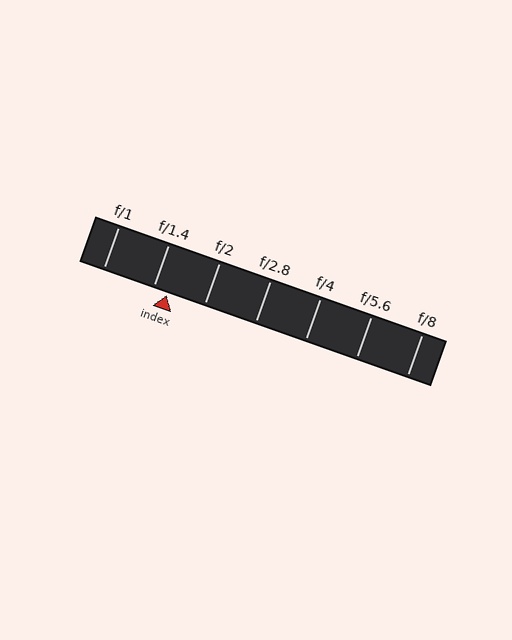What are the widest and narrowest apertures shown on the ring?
The widest aperture shown is f/1 and the narrowest is f/8.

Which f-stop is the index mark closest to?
The index mark is closest to f/1.4.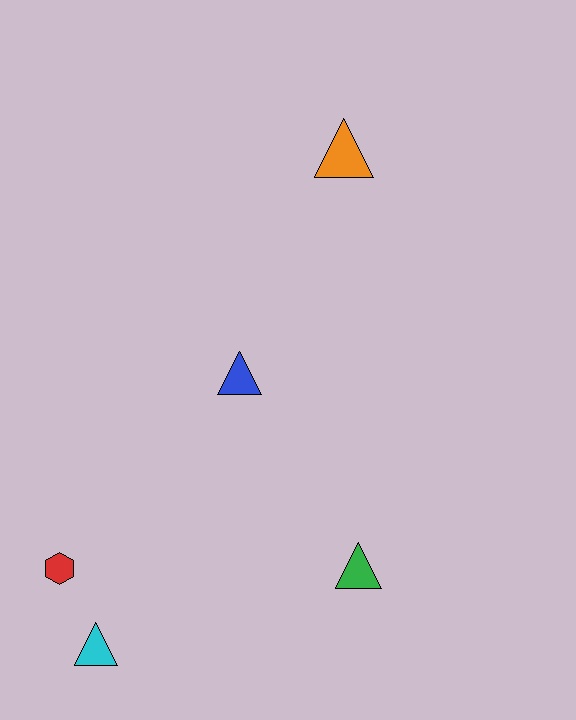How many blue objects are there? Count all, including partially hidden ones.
There is 1 blue object.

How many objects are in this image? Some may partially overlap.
There are 5 objects.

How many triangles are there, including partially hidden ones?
There are 4 triangles.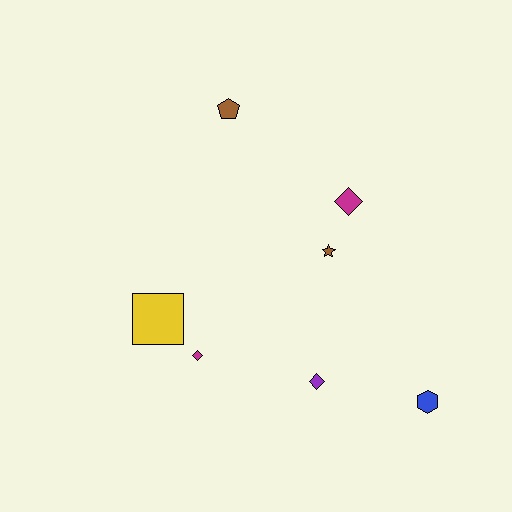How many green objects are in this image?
There are no green objects.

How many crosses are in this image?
There are no crosses.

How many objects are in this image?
There are 7 objects.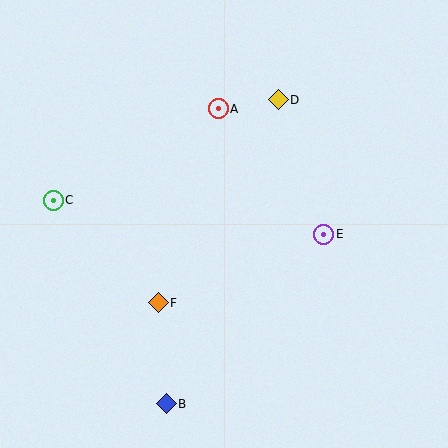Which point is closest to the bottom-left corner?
Point B is closest to the bottom-left corner.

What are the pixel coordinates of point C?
Point C is at (53, 200).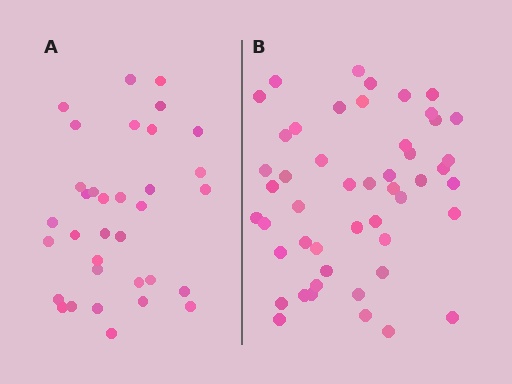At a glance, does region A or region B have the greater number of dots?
Region B (the right region) has more dots.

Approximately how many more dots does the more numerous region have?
Region B has approximately 15 more dots than region A.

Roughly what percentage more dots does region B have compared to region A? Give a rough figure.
About 45% more.